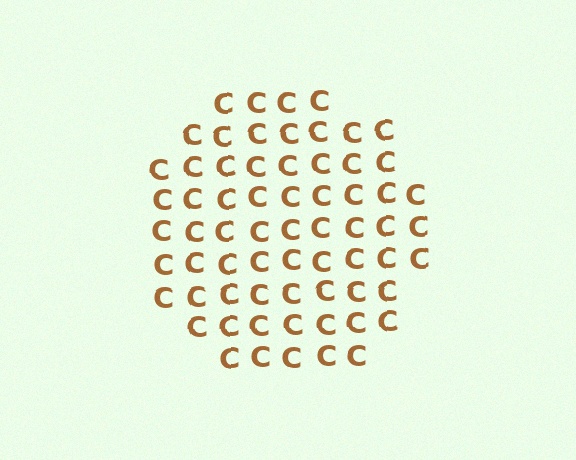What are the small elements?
The small elements are letter C's.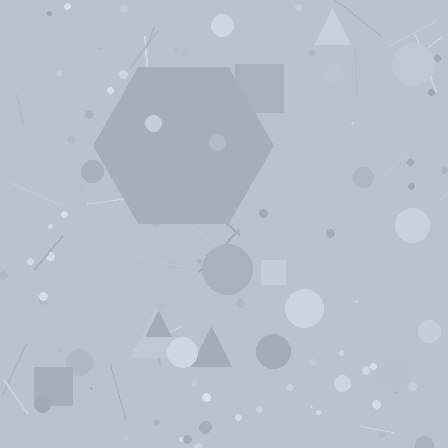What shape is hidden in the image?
A hexagon is hidden in the image.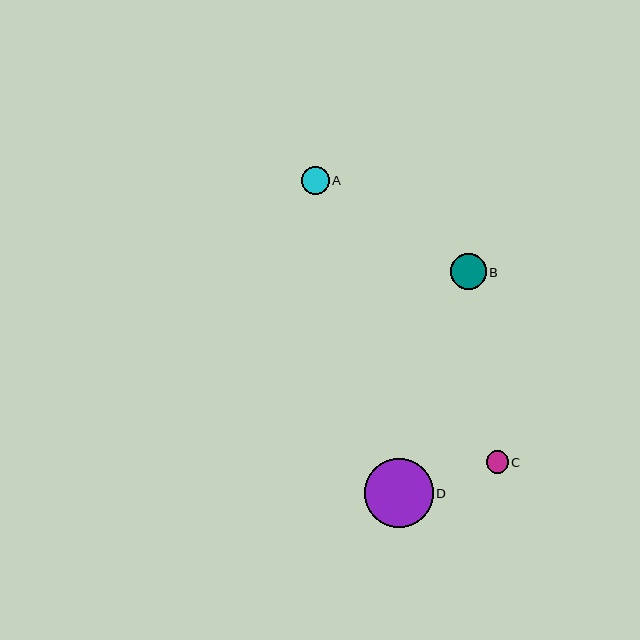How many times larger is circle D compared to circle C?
Circle D is approximately 3.1 times the size of circle C.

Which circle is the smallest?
Circle C is the smallest with a size of approximately 22 pixels.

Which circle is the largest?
Circle D is the largest with a size of approximately 69 pixels.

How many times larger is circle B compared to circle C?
Circle B is approximately 1.6 times the size of circle C.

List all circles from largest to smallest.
From largest to smallest: D, B, A, C.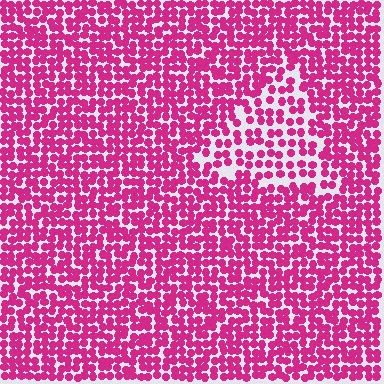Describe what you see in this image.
The image contains small magenta elements arranged at two different densities. A triangle-shaped region is visible where the elements are less densely packed than the surrounding area.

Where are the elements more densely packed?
The elements are more densely packed outside the triangle boundary.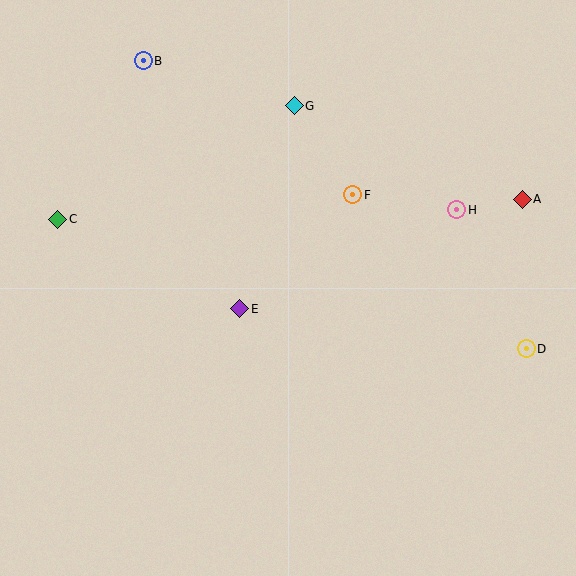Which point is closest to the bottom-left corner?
Point E is closest to the bottom-left corner.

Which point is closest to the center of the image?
Point E at (240, 309) is closest to the center.